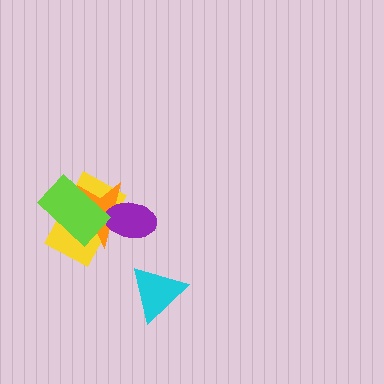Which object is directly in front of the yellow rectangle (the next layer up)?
The orange star is directly in front of the yellow rectangle.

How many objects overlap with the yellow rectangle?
3 objects overlap with the yellow rectangle.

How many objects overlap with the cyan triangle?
0 objects overlap with the cyan triangle.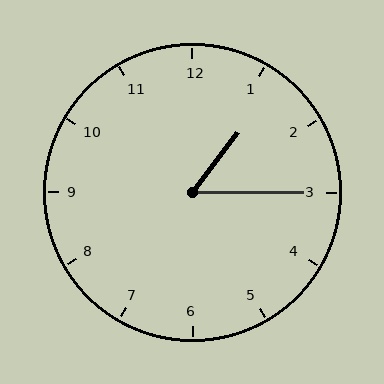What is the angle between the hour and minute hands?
Approximately 52 degrees.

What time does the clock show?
1:15.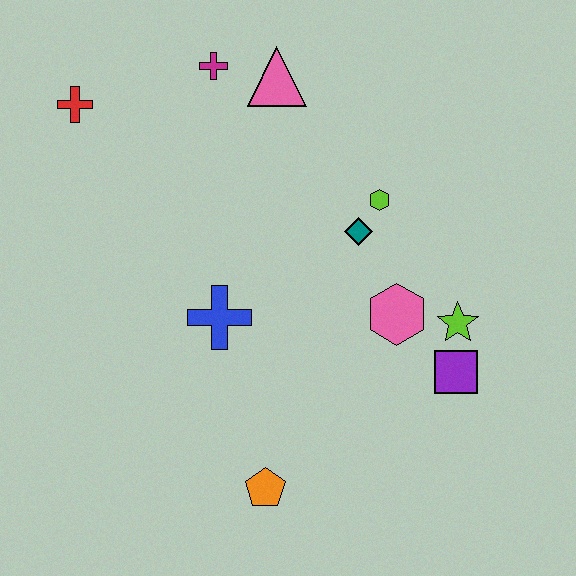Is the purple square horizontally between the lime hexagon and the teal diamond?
No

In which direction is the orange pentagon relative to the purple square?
The orange pentagon is to the left of the purple square.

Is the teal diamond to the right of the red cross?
Yes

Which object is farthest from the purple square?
The red cross is farthest from the purple square.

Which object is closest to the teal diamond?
The lime hexagon is closest to the teal diamond.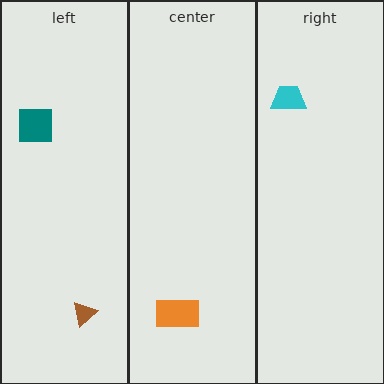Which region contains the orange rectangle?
The center region.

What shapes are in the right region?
The cyan trapezoid.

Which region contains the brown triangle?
The left region.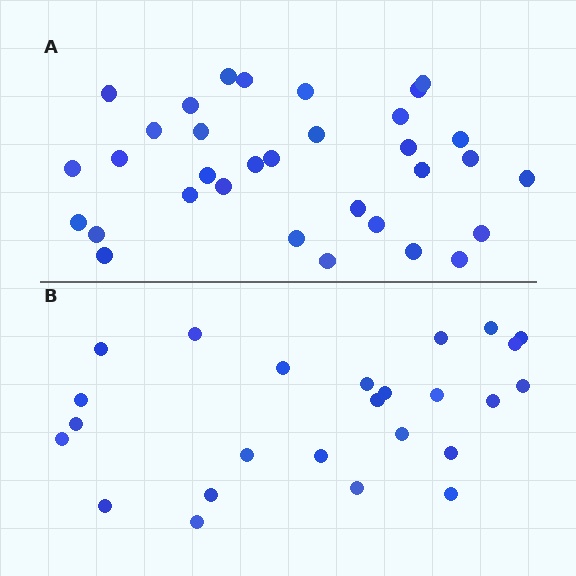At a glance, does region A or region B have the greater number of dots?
Region A (the top region) has more dots.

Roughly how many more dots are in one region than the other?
Region A has roughly 8 or so more dots than region B.